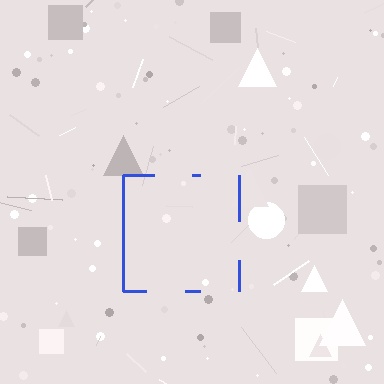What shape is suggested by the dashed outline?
The dashed outline suggests a square.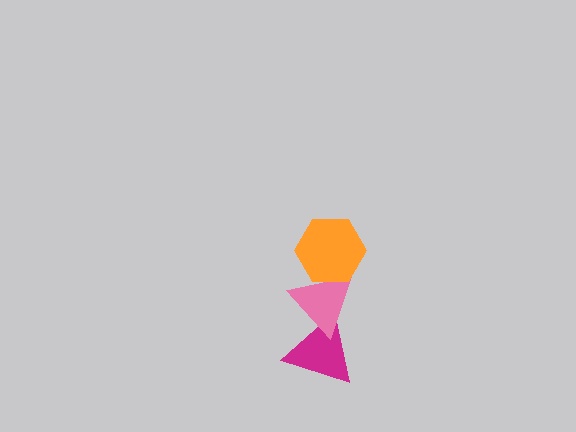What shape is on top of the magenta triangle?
The pink triangle is on top of the magenta triangle.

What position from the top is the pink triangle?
The pink triangle is 2nd from the top.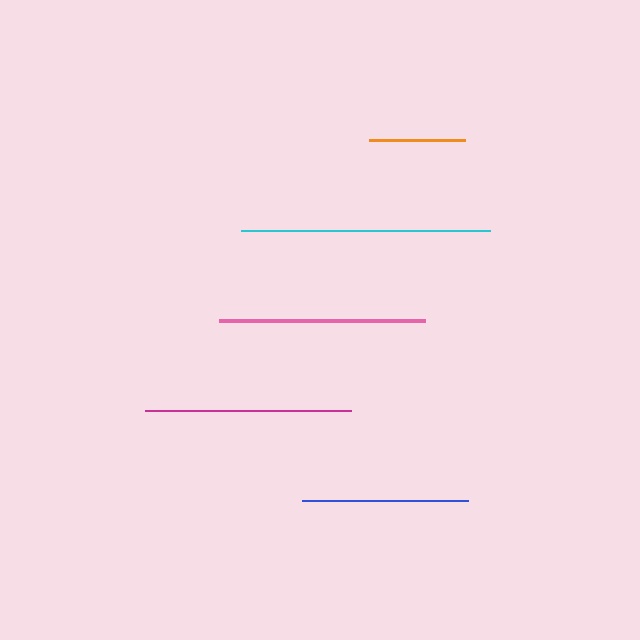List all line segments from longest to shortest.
From longest to shortest: cyan, magenta, pink, blue, orange.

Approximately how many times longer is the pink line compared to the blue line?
The pink line is approximately 1.2 times the length of the blue line.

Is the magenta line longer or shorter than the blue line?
The magenta line is longer than the blue line.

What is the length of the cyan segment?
The cyan segment is approximately 249 pixels long.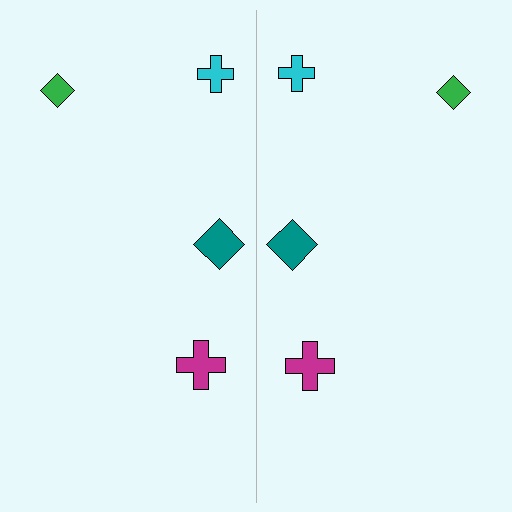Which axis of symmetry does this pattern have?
The pattern has a vertical axis of symmetry running through the center of the image.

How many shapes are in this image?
There are 8 shapes in this image.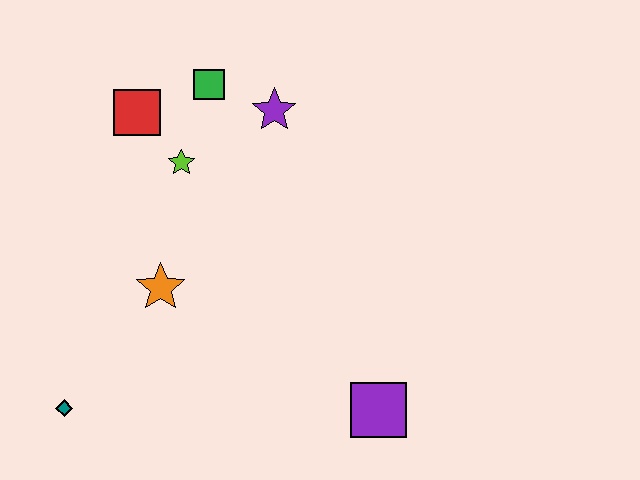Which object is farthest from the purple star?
The teal diamond is farthest from the purple star.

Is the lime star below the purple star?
Yes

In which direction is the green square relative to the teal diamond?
The green square is above the teal diamond.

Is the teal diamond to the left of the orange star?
Yes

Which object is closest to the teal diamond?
The orange star is closest to the teal diamond.